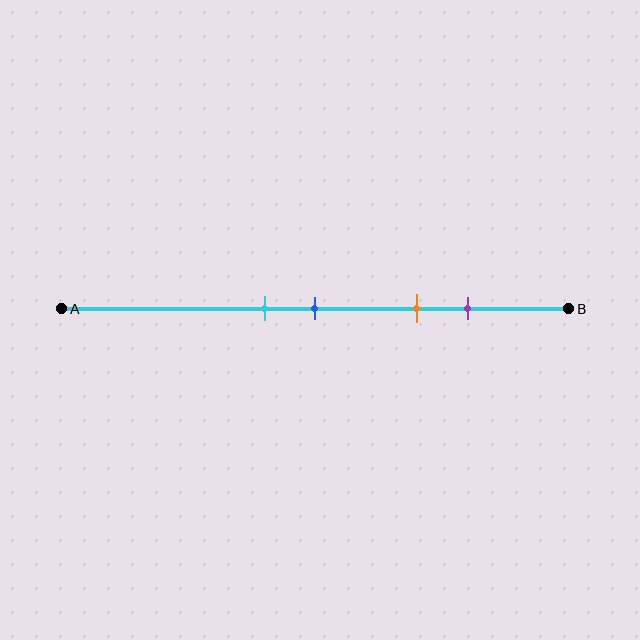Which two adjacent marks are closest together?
The cyan and blue marks are the closest adjacent pair.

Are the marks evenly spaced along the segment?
No, the marks are not evenly spaced.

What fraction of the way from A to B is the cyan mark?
The cyan mark is approximately 40% (0.4) of the way from A to B.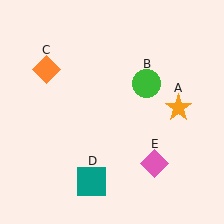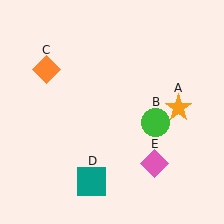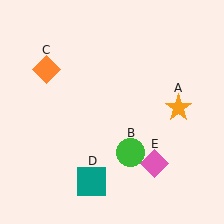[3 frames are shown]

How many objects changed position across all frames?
1 object changed position: green circle (object B).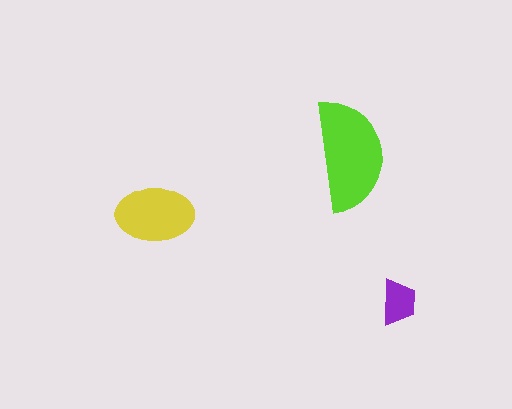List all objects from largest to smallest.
The lime semicircle, the yellow ellipse, the purple trapezoid.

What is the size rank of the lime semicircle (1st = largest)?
1st.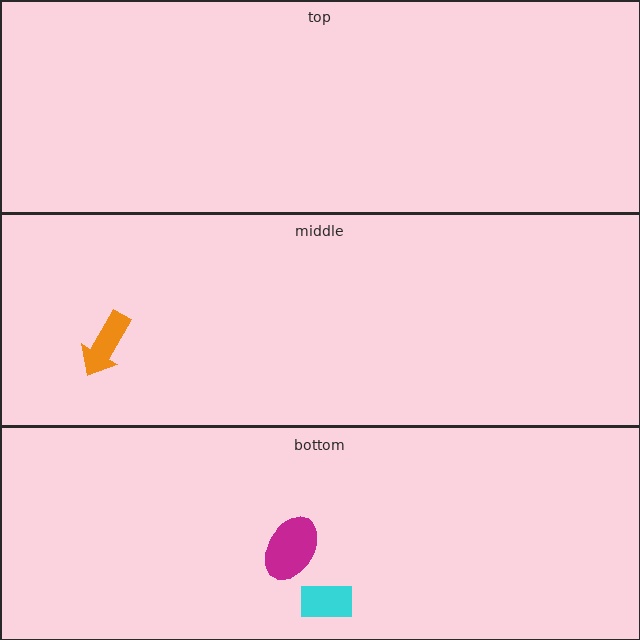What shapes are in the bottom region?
The magenta ellipse, the cyan rectangle.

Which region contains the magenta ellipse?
The bottom region.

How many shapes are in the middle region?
1.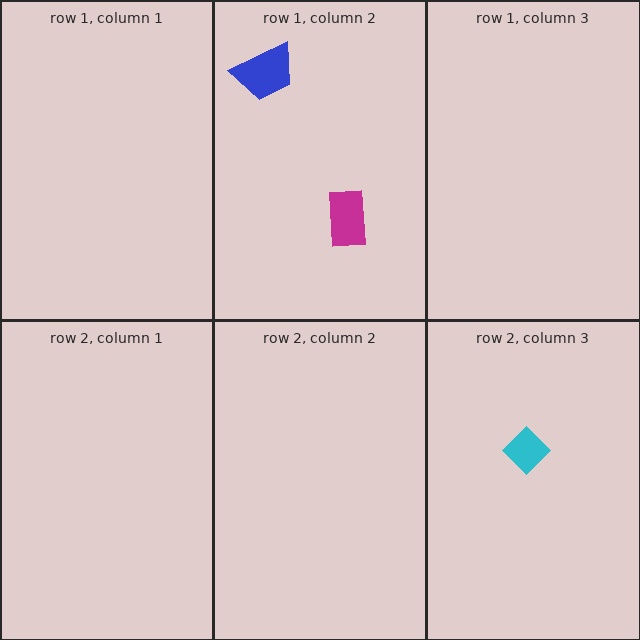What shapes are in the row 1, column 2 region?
The magenta rectangle, the blue trapezoid.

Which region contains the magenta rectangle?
The row 1, column 2 region.